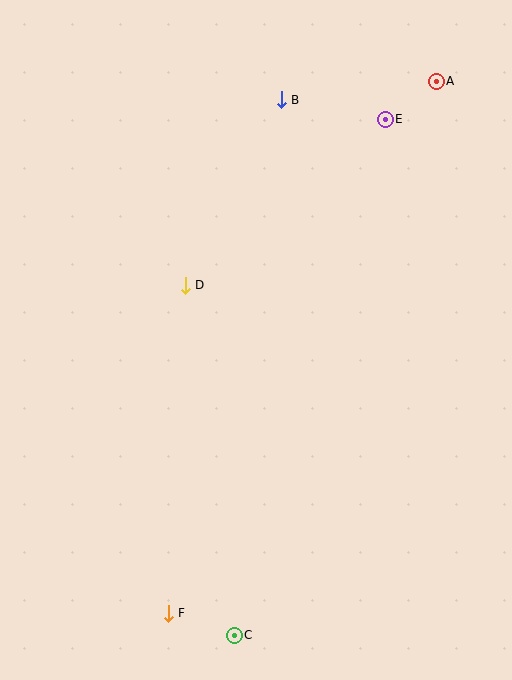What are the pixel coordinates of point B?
Point B is at (281, 100).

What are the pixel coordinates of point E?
Point E is at (385, 119).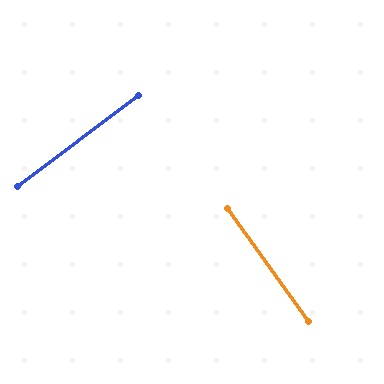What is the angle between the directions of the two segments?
Approximately 89 degrees.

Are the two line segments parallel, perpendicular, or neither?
Perpendicular — they meet at approximately 89°.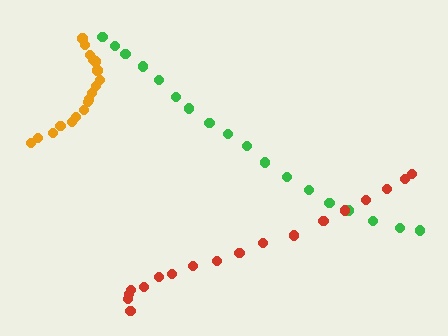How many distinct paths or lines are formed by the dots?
There are 3 distinct paths.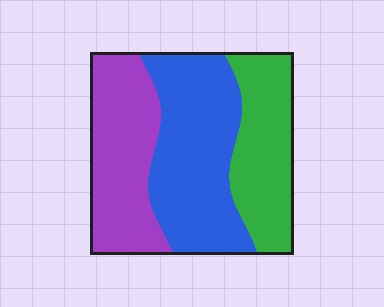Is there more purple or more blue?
Blue.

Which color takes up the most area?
Blue, at roughly 40%.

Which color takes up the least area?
Green, at roughly 30%.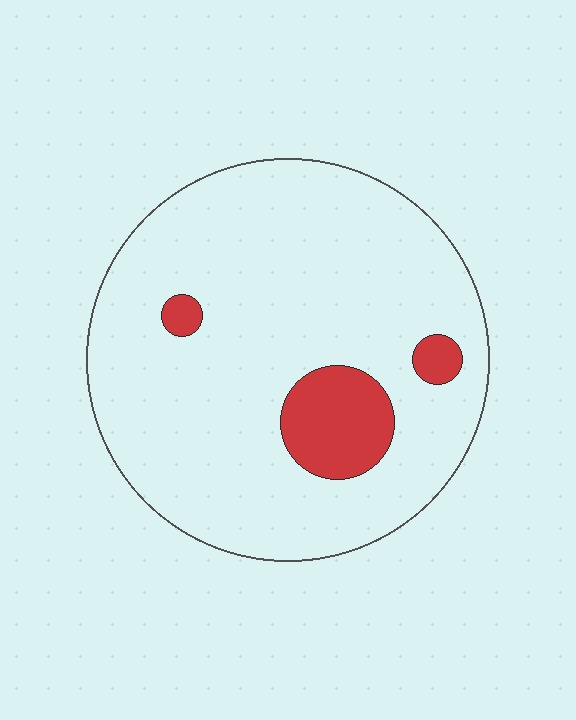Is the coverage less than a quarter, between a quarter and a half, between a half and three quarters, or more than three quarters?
Less than a quarter.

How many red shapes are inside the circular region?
3.